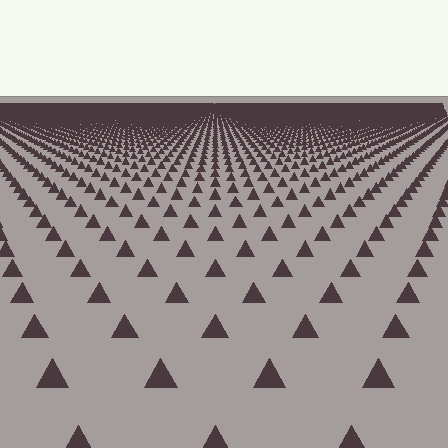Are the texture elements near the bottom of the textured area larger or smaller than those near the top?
Larger. Near the bottom, elements are closer to the viewer and appear at a bigger on-screen size.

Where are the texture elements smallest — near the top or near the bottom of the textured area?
Near the top.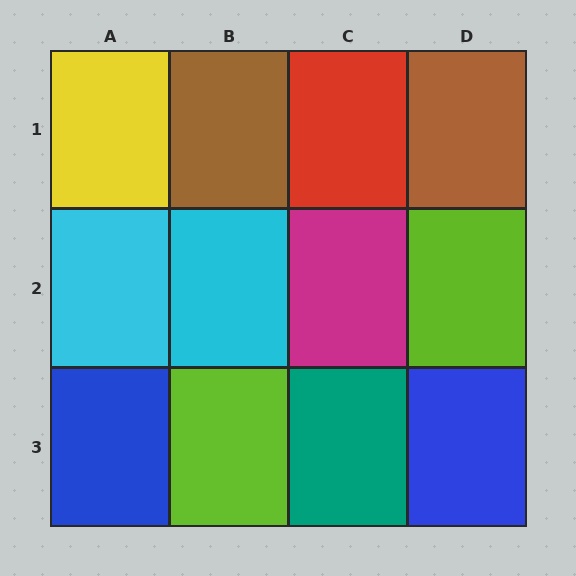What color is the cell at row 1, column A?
Yellow.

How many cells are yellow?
1 cell is yellow.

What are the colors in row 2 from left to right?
Cyan, cyan, magenta, lime.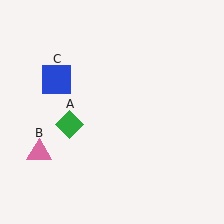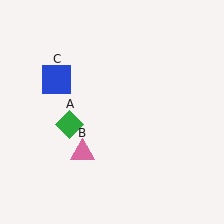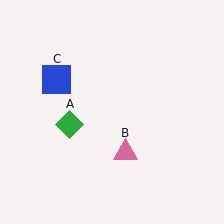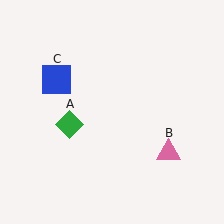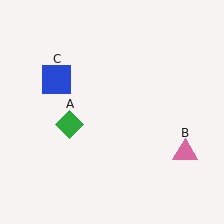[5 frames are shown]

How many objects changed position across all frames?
1 object changed position: pink triangle (object B).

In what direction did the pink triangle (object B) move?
The pink triangle (object B) moved right.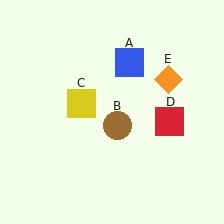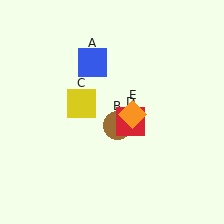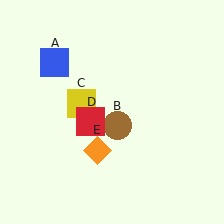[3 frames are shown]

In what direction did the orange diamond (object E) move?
The orange diamond (object E) moved down and to the left.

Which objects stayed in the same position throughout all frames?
Brown circle (object B) and yellow square (object C) remained stationary.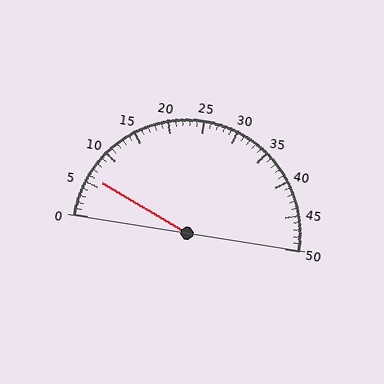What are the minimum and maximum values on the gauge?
The gauge ranges from 0 to 50.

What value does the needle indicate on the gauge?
The needle indicates approximately 6.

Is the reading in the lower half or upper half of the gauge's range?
The reading is in the lower half of the range (0 to 50).